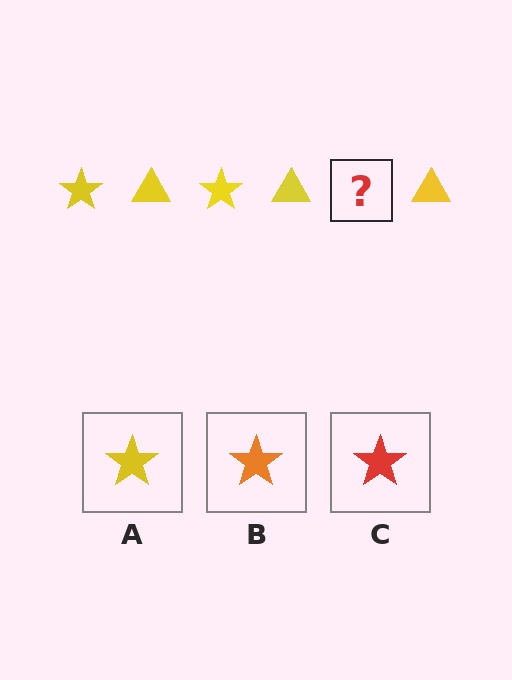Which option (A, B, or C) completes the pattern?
A.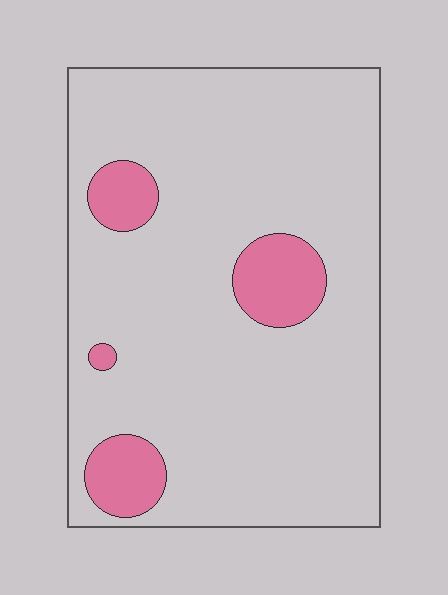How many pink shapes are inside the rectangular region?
4.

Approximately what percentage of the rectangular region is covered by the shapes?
Approximately 10%.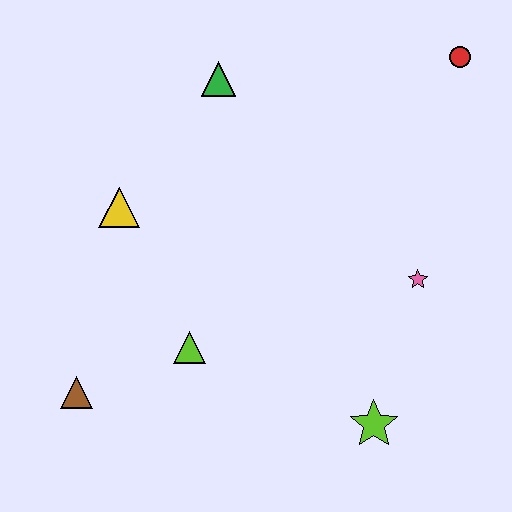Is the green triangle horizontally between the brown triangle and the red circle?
Yes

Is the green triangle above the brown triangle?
Yes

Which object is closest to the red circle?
The pink star is closest to the red circle.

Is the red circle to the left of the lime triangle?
No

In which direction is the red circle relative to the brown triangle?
The red circle is to the right of the brown triangle.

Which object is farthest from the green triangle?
The lime star is farthest from the green triangle.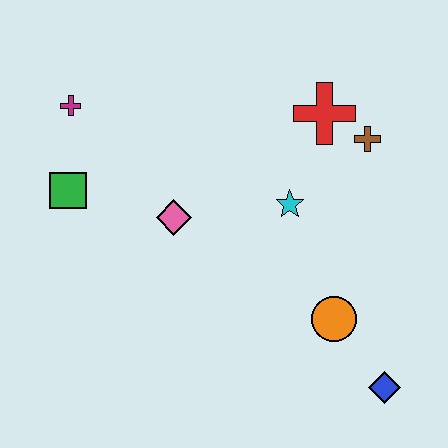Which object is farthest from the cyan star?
The magenta cross is farthest from the cyan star.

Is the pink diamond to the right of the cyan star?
No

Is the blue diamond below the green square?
Yes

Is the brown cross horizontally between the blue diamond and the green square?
Yes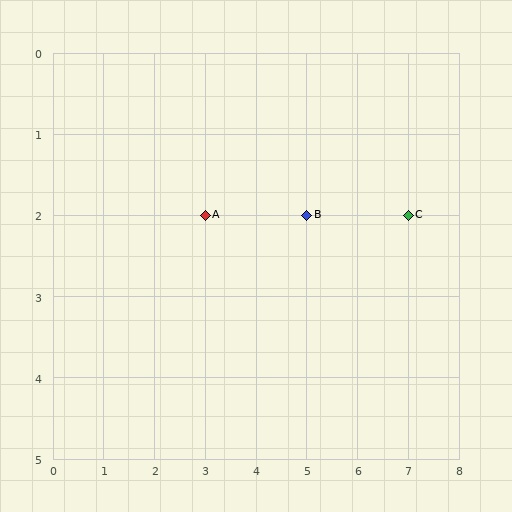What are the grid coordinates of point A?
Point A is at grid coordinates (3, 2).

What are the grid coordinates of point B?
Point B is at grid coordinates (5, 2).